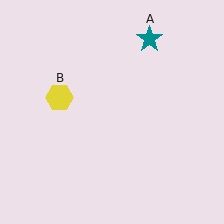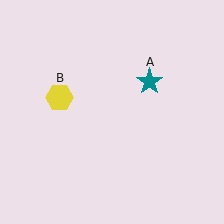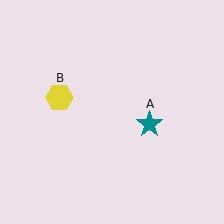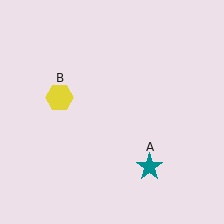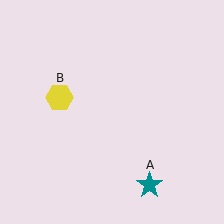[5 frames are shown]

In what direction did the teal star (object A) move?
The teal star (object A) moved down.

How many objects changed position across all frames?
1 object changed position: teal star (object A).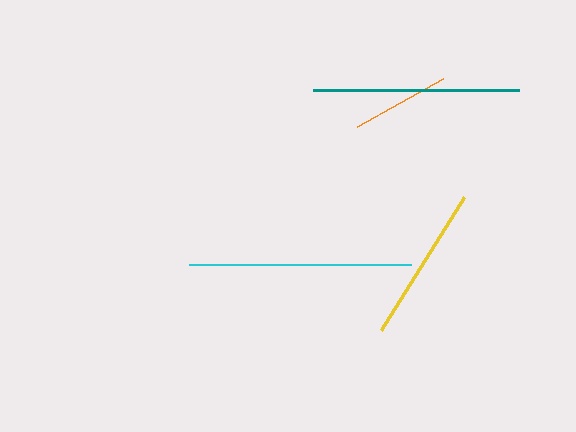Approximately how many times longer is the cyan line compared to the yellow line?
The cyan line is approximately 1.4 times the length of the yellow line.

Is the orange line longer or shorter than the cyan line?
The cyan line is longer than the orange line.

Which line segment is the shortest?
The orange line is the shortest at approximately 99 pixels.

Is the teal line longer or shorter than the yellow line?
The teal line is longer than the yellow line.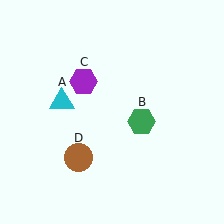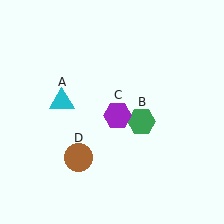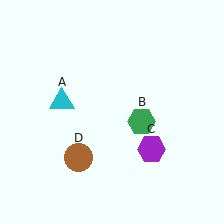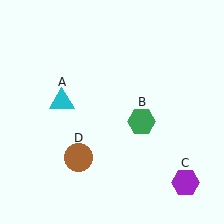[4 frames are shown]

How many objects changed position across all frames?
1 object changed position: purple hexagon (object C).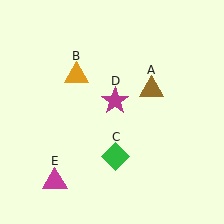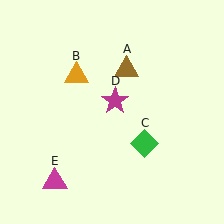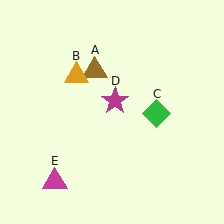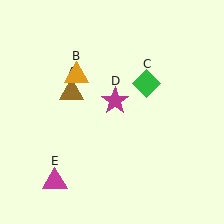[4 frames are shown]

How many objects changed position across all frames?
2 objects changed position: brown triangle (object A), green diamond (object C).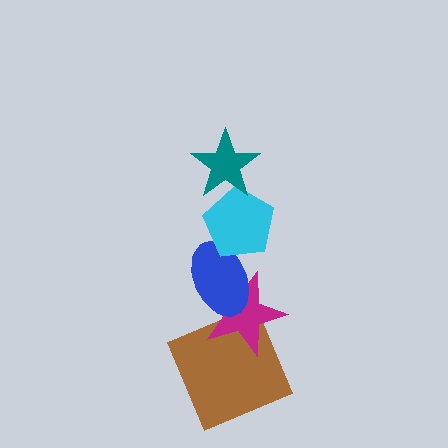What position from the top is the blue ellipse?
The blue ellipse is 3rd from the top.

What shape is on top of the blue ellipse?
The cyan pentagon is on top of the blue ellipse.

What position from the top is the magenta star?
The magenta star is 4th from the top.